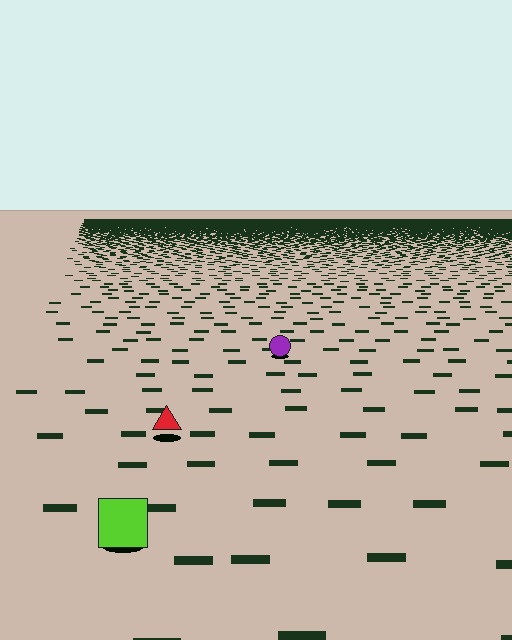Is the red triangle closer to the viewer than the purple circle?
Yes. The red triangle is closer — you can tell from the texture gradient: the ground texture is coarser near it.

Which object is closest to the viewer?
The lime square is closest. The texture marks near it are larger and more spread out.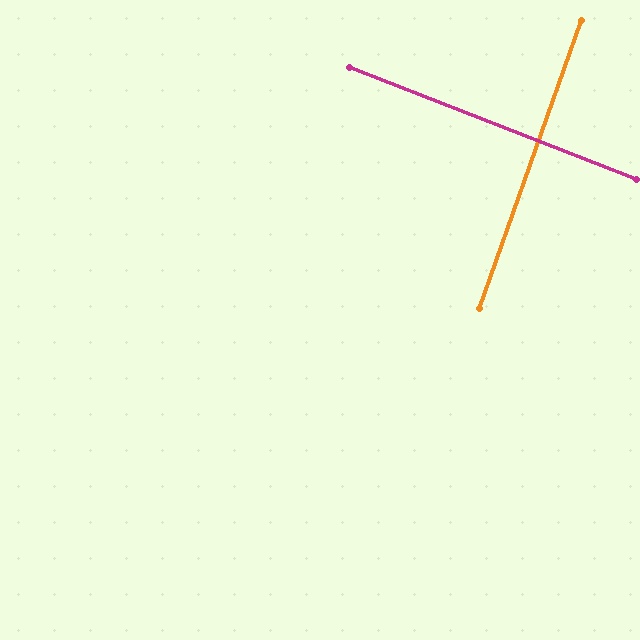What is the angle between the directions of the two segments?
Approximately 88 degrees.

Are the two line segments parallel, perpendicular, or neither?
Perpendicular — they meet at approximately 88°.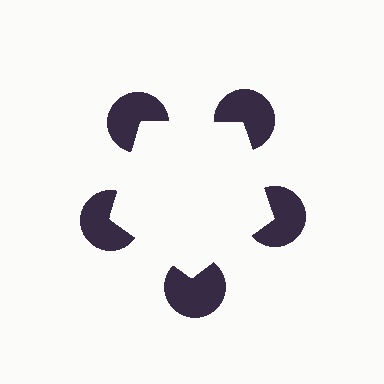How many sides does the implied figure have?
5 sides.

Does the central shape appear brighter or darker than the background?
It typically appears slightly brighter than the background, even though no actual brightness change is drawn.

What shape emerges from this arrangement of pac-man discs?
An illusory pentagon — its edges are inferred from the aligned wedge cuts in the pac-man discs, not physically drawn.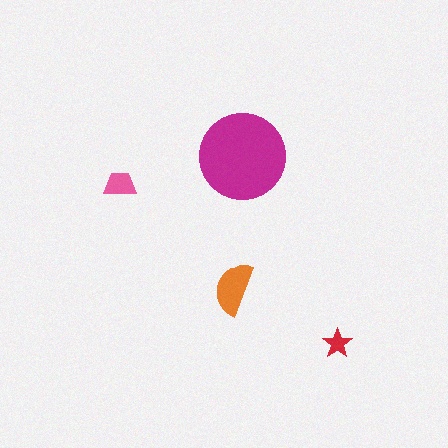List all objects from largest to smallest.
The magenta circle, the orange semicircle, the pink trapezoid, the red star.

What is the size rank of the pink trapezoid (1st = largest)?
3rd.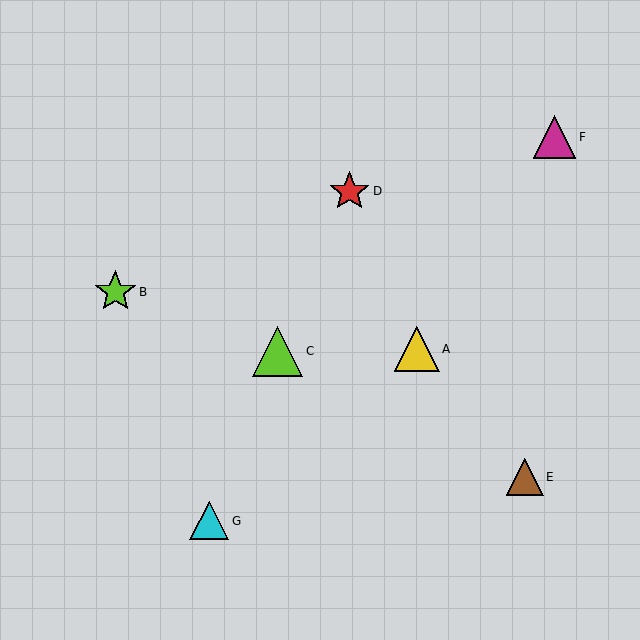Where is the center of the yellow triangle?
The center of the yellow triangle is at (417, 349).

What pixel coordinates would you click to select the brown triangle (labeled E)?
Click at (525, 477) to select the brown triangle E.